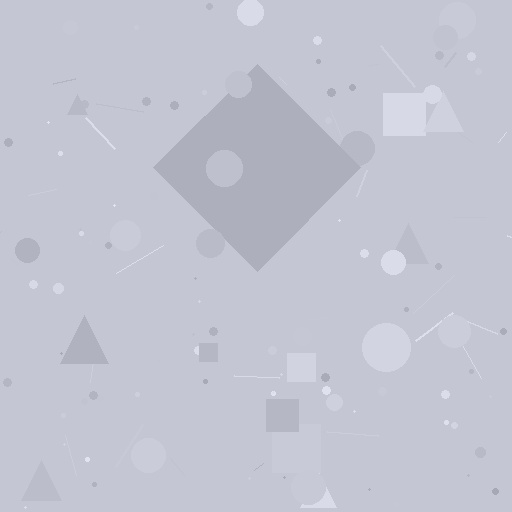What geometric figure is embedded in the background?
A diamond is embedded in the background.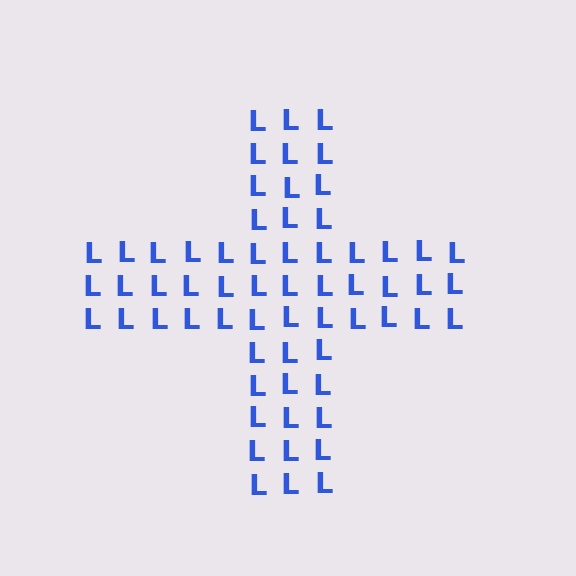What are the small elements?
The small elements are letter L's.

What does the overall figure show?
The overall figure shows a cross.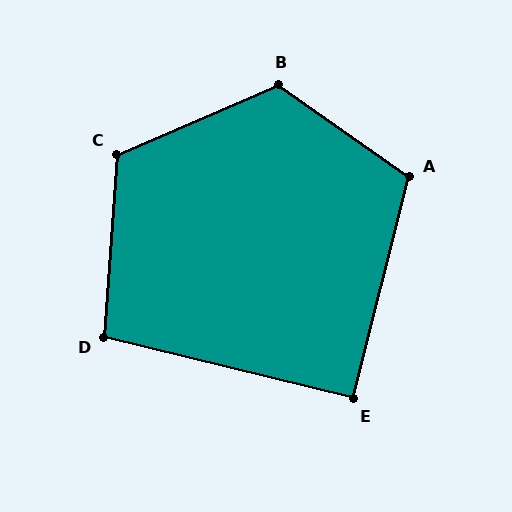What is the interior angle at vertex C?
Approximately 117 degrees (obtuse).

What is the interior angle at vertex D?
Approximately 100 degrees (obtuse).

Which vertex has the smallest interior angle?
E, at approximately 90 degrees.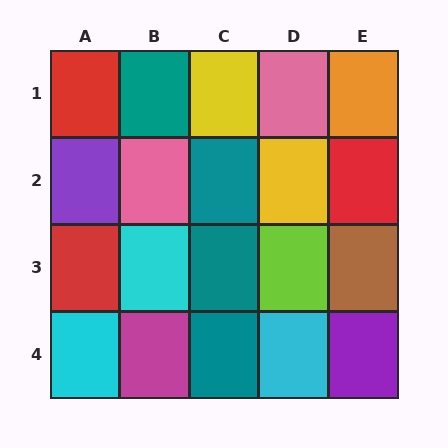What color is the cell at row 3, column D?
Lime.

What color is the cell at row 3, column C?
Teal.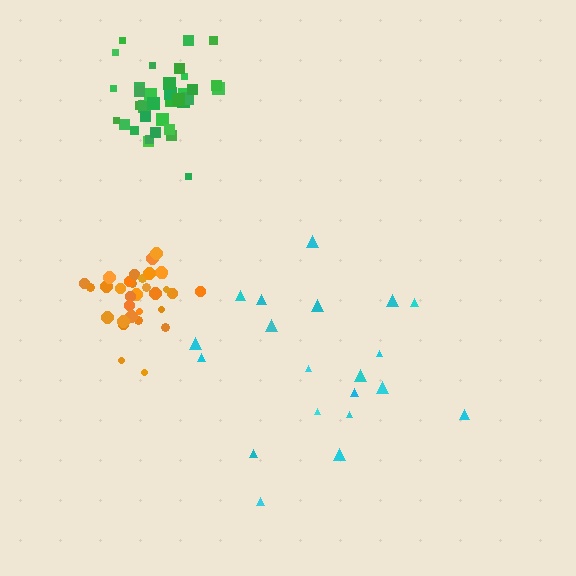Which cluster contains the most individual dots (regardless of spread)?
Green (35).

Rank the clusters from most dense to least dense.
green, orange, cyan.